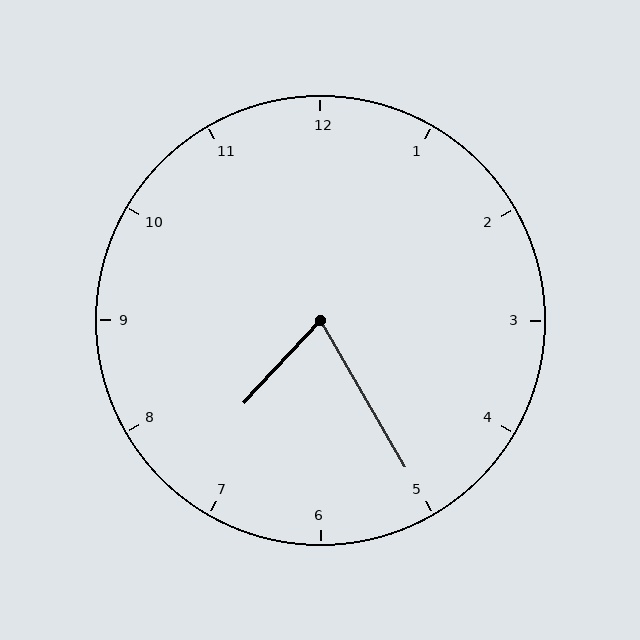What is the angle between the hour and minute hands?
Approximately 72 degrees.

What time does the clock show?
7:25.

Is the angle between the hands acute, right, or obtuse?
It is acute.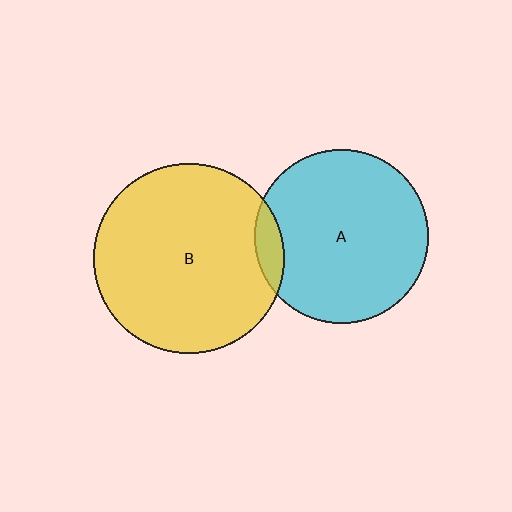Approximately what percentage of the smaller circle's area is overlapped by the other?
Approximately 10%.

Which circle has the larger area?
Circle B (yellow).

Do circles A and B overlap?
Yes.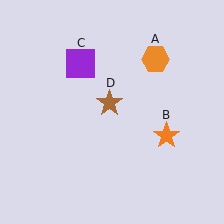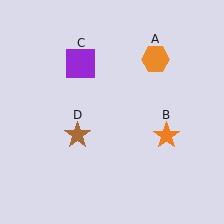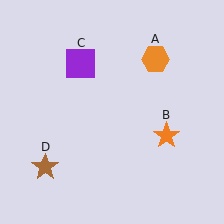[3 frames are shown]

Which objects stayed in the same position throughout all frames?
Orange hexagon (object A) and orange star (object B) and purple square (object C) remained stationary.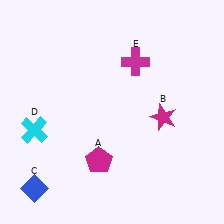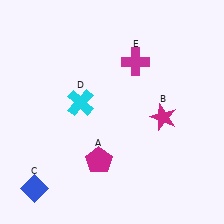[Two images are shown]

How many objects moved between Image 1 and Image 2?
1 object moved between the two images.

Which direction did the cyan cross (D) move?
The cyan cross (D) moved right.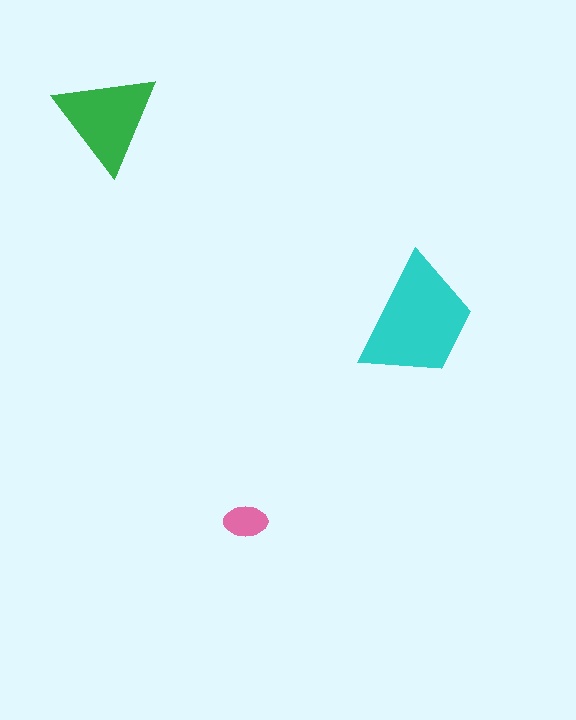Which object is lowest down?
The pink ellipse is bottommost.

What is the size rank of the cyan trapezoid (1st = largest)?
1st.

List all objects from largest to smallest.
The cyan trapezoid, the green triangle, the pink ellipse.